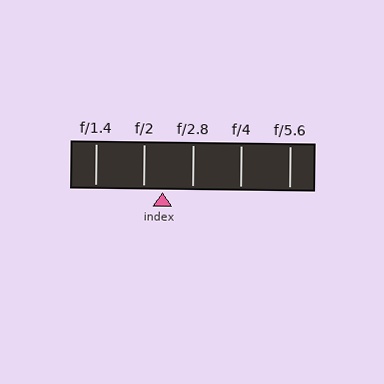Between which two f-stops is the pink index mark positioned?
The index mark is between f/2 and f/2.8.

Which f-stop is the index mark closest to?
The index mark is closest to f/2.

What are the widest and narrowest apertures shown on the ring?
The widest aperture shown is f/1.4 and the narrowest is f/5.6.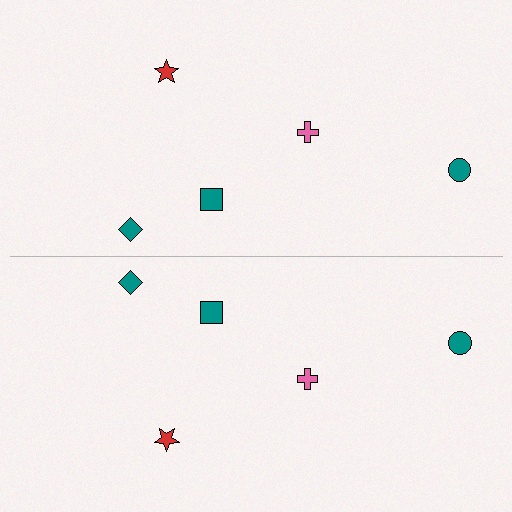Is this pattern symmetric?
Yes, this pattern has bilateral (reflection) symmetry.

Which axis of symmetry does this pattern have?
The pattern has a horizontal axis of symmetry running through the center of the image.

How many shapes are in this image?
There are 10 shapes in this image.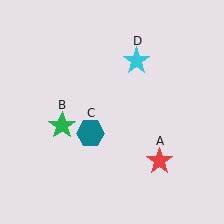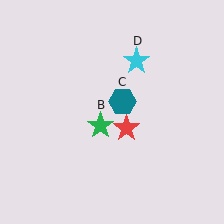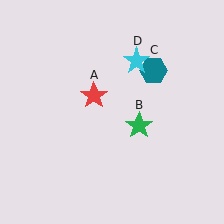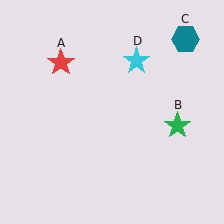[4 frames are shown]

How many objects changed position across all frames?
3 objects changed position: red star (object A), green star (object B), teal hexagon (object C).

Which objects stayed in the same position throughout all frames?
Cyan star (object D) remained stationary.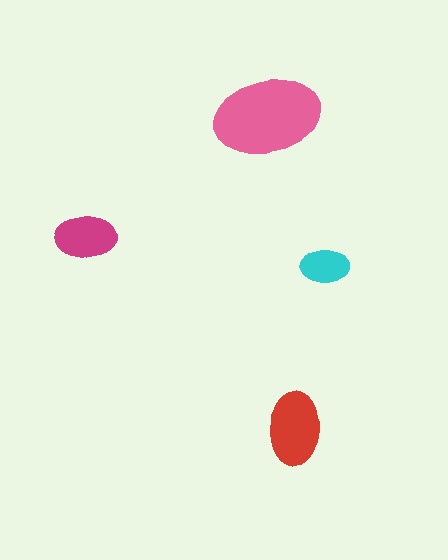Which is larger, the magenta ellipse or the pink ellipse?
The pink one.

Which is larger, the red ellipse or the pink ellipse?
The pink one.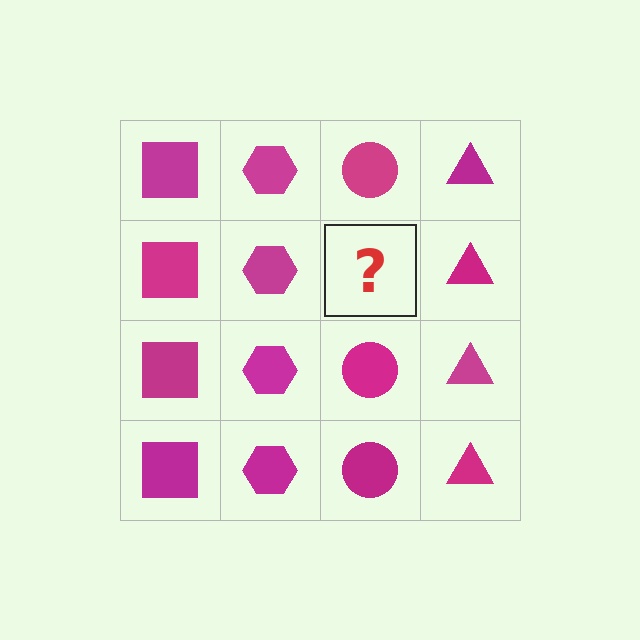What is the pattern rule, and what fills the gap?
The rule is that each column has a consistent shape. The gap should be filled with a magenta circle.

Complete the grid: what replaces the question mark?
The question mark should be replaced with a magenta circle.